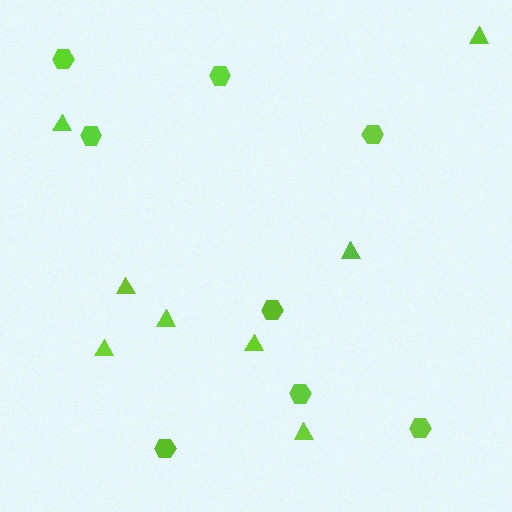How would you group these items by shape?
There are 2 groups: one group of triangles (8) and one group of hexagons (8).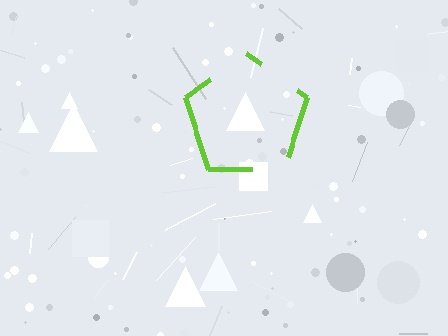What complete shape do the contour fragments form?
The contour fragments form a pentagon.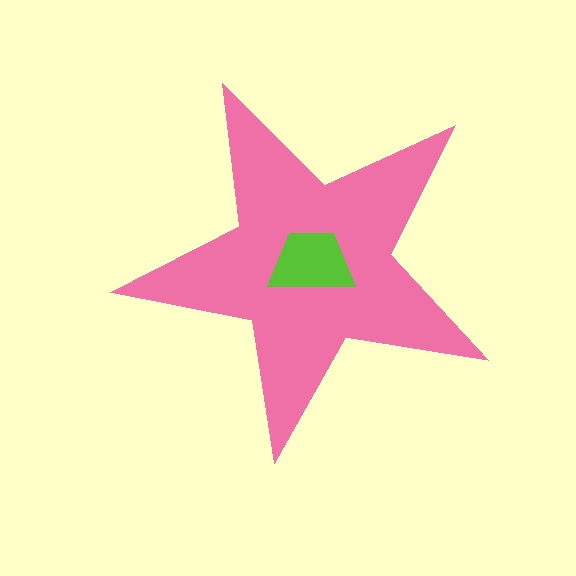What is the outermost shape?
The pink star.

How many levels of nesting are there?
2.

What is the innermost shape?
The lime trapezoid.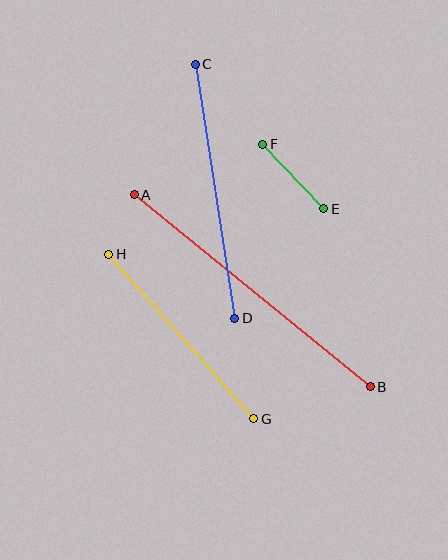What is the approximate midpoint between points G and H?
The midpoint is at approximately (181, 337) pixels.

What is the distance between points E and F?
The distance is approximately 89 pixels.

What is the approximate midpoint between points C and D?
The midpoint is at approximately (215, 191) pixels.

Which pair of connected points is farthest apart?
Points A and B are farthest apart.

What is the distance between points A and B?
The distance is approximately 304 pixels.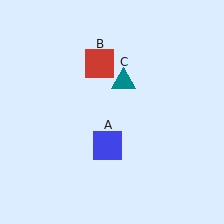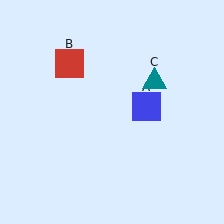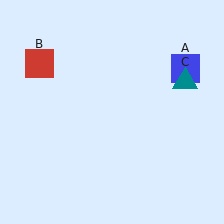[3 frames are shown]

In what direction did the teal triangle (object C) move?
The teal triangle (object C) moved right.